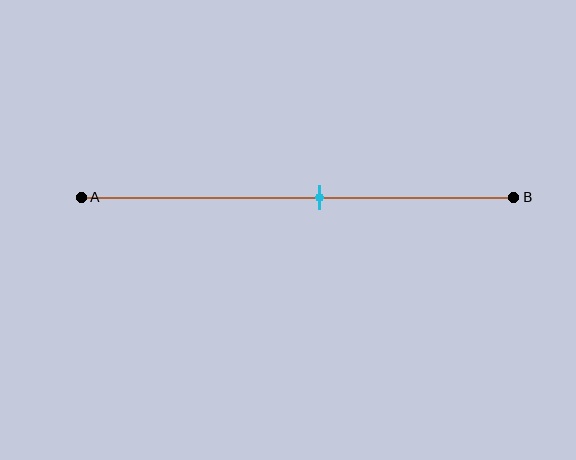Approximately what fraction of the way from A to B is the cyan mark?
The cyan mark is approximately 55% of the way from A to B.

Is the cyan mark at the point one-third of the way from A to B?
No, the mark is at about 55% from A, not at the 33% one-third point.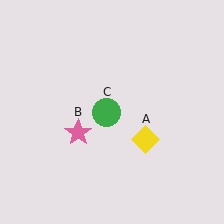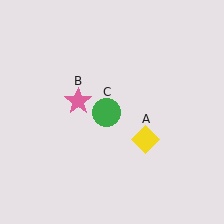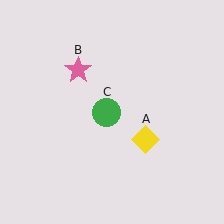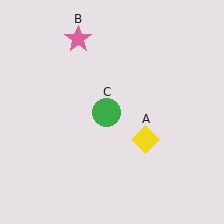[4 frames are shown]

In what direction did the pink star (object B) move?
The pink star (object B) moved up.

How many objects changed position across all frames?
1 object changed position: pink star (object B).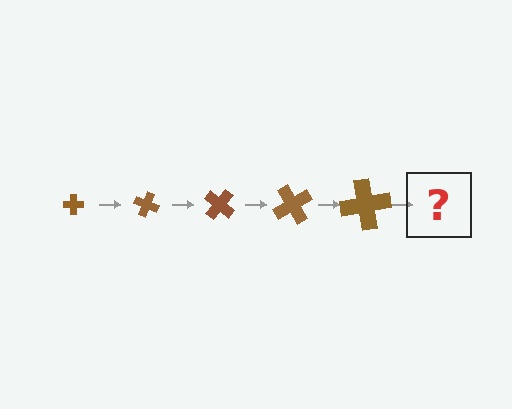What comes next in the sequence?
The next element should be a cross, larger than the previous one and rotated 100 degrees from the start.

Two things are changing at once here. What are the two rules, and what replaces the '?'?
The two rules are that the cross grows larger each step and it rotates 20 degrees each step. The '?' should be a cross, larger than the previous one and rotated 100 degrees from the start.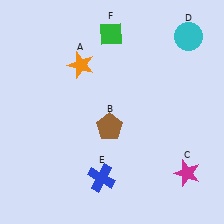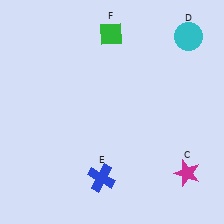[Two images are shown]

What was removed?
The orange star (A), the brown pentagon (B) were removed in Image 2.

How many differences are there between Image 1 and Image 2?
There are 2 differences between the two images.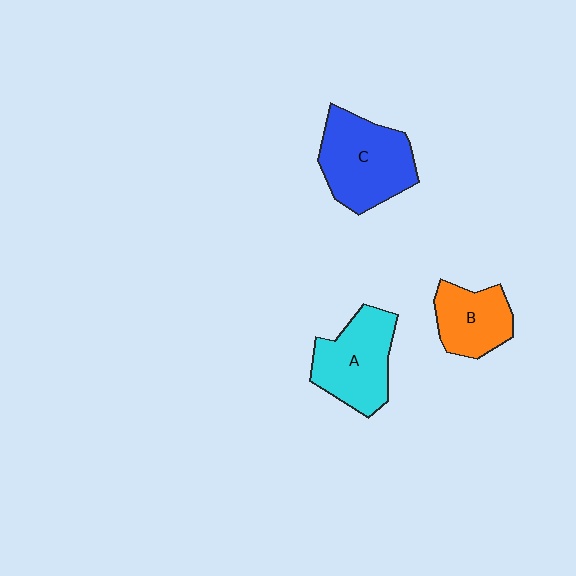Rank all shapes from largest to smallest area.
From largest to smallest: C (blue), A (cyan), B (orange).